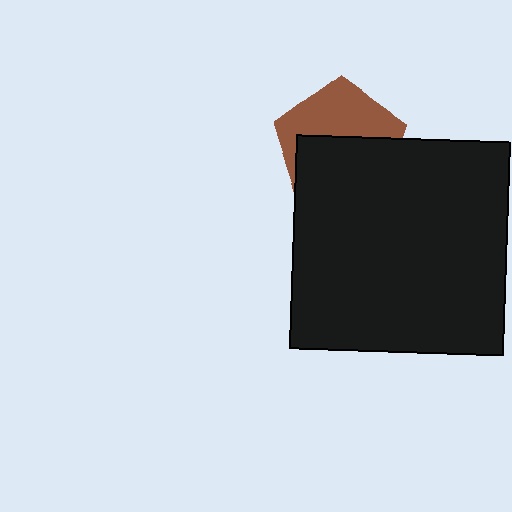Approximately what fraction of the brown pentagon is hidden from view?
Roughly 54% of the brown pentagon is hidden behind the black square.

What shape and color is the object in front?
The object in front is a black square.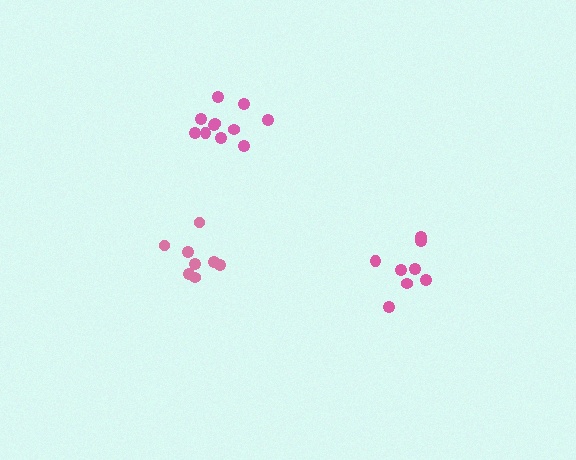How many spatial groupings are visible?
There are 3 spatial groupings.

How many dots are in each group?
Group 1: 11 dots, Group 2: 8 dots, Group 3: 8 dots (27 total).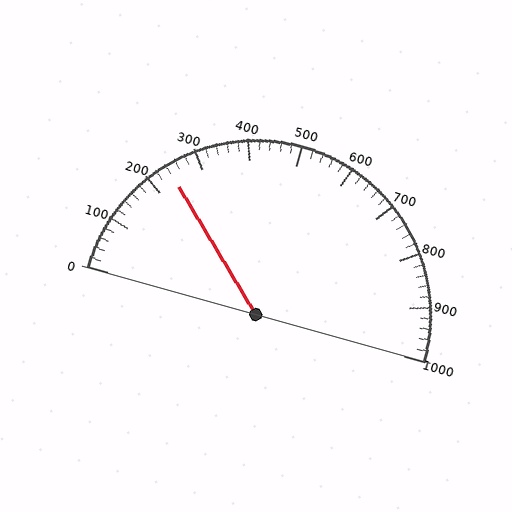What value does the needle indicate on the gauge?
The needle indicates approximately 240.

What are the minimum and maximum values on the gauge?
The gauge ranges from 0 to 1000.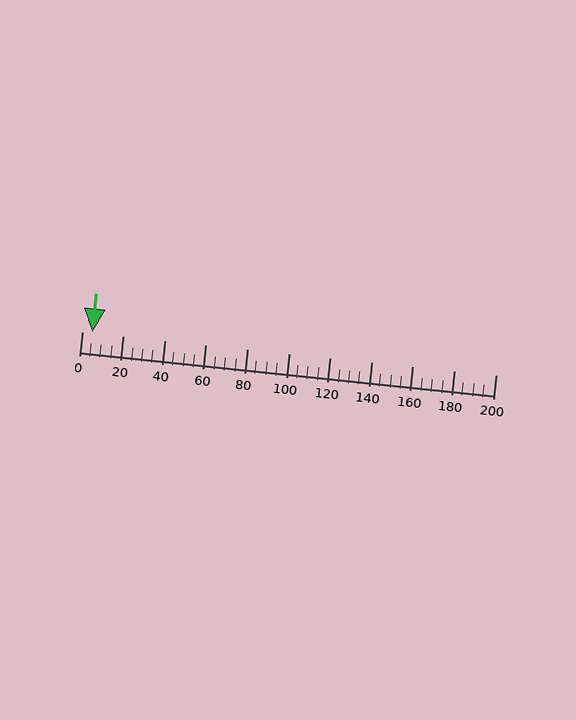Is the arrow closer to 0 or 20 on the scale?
The arrow is closer to 0.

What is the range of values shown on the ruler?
The ruler shows values from 0 to 200.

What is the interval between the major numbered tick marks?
The major tick marks are spaced 20 units apart.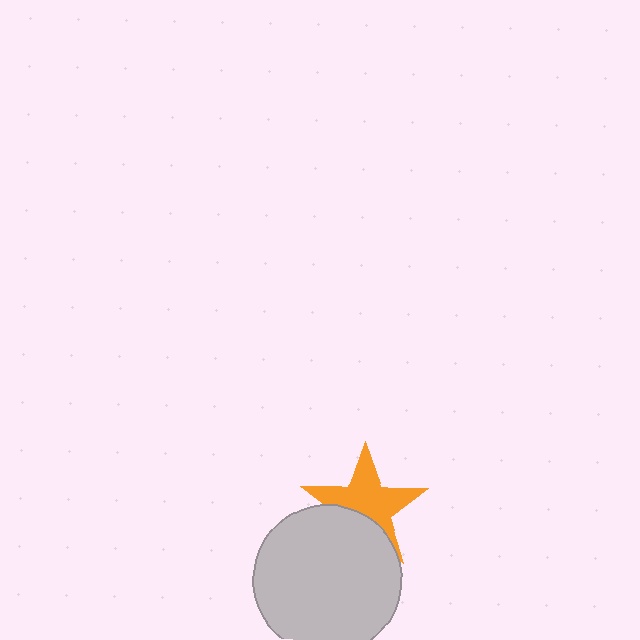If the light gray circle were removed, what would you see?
You would see the complete orange star.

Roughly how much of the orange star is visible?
Most of it is visible (roughly 65%).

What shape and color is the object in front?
The object in front is a light gray circle.